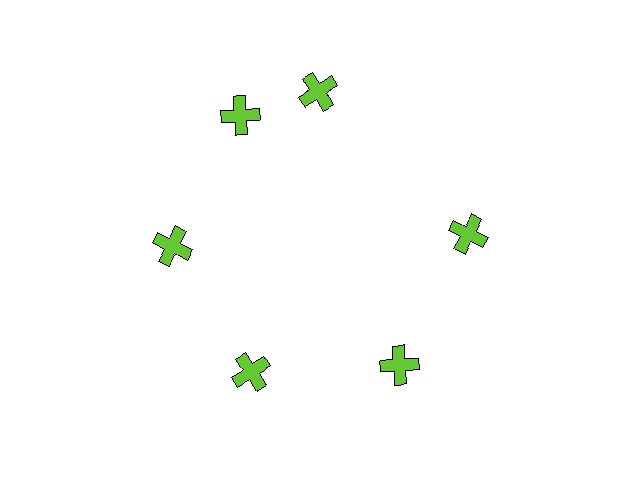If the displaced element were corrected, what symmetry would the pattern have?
It would have 6-fold rotational symmetry — the pattern would map onto itself every 60 degrees.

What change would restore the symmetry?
The symmetry would be restored by rotating it back into even spacing with its neighbors so that all 6 crosses sit at equal angles and equal distance from the center.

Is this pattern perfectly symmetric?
No. The 6 lime crosses are arranged in a ring, but one element near the 1 o'clock position is rotated out of alignment along the ring, breaking the 6-fold rotational symmetry.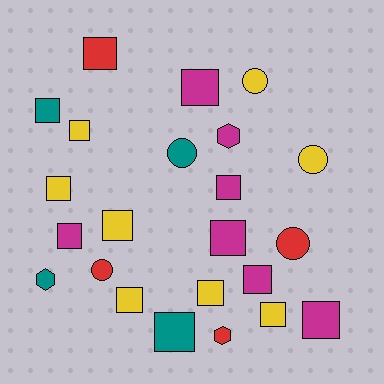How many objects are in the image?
There are 23 objects.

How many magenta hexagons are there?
There is 1 magenta hexagon.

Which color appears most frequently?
Yellow, with 8 objects.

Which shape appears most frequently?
Square, with 15 objects.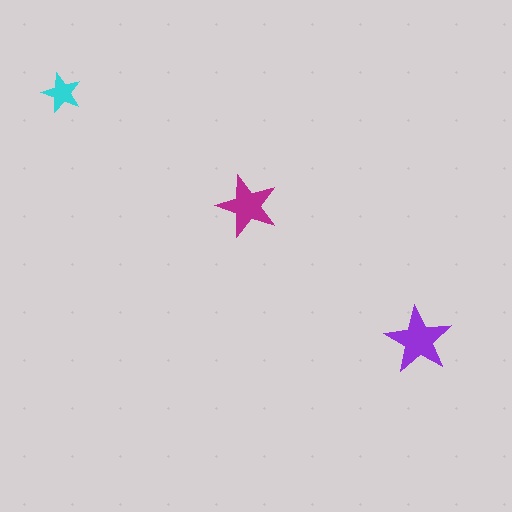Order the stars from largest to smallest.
the purple one, the magenta one, the cyan one.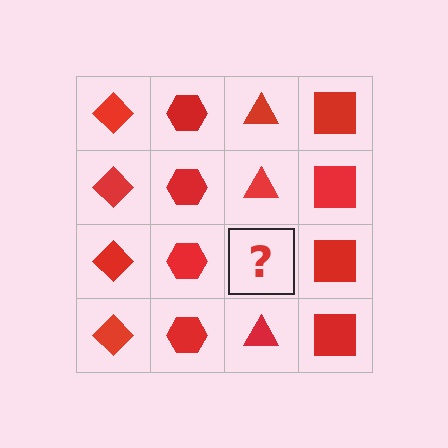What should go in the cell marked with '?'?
The missing cell should contain a red triangle.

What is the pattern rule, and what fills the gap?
The rule is that each column has a consistent shape. The gap should be filled with a red triangle.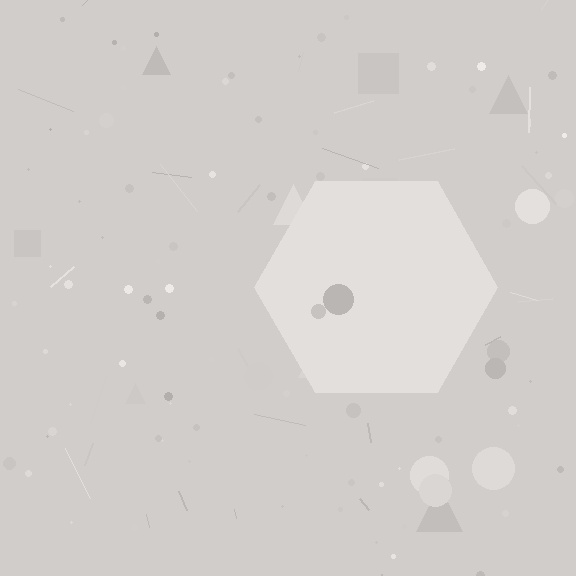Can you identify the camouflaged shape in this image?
The camouflaged shape is a hexagon.